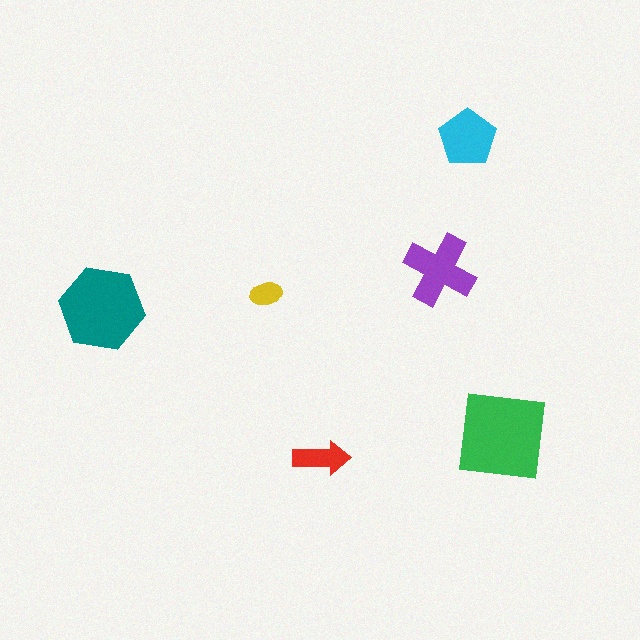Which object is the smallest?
The yellow ellipse.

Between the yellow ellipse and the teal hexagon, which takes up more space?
The teal hexagon.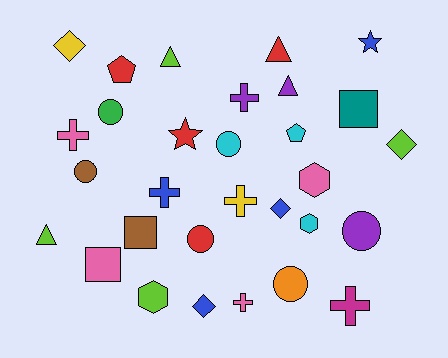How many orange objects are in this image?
There is 1 orange object.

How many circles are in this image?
There are 6 circles.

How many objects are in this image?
There are 30 objects.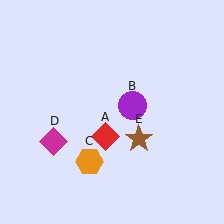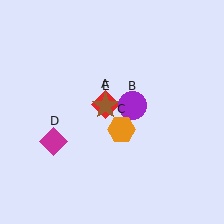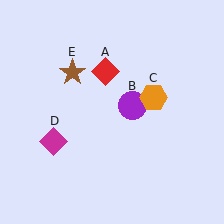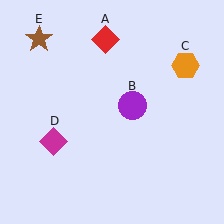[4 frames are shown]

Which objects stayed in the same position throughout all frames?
Purple circle (object B) and magenta diamond (object D) remained stationary.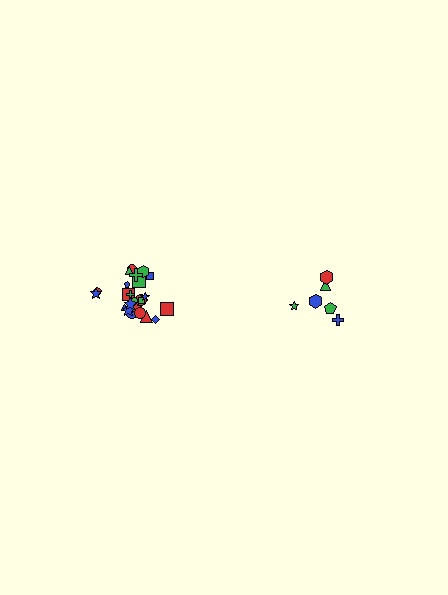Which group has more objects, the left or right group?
The left group.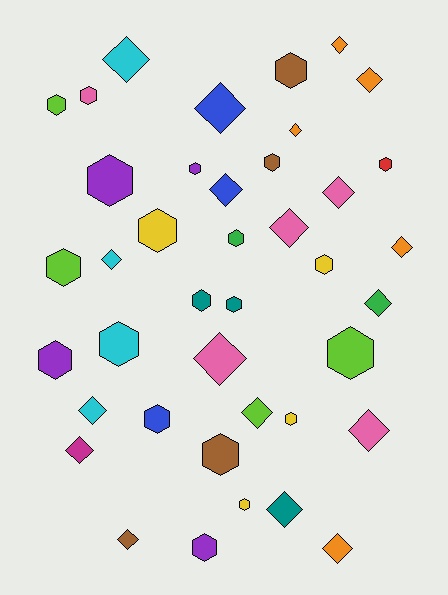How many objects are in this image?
There are 40 objects.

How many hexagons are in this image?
There are 21 hexagons.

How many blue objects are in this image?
There are 3 blue objects.